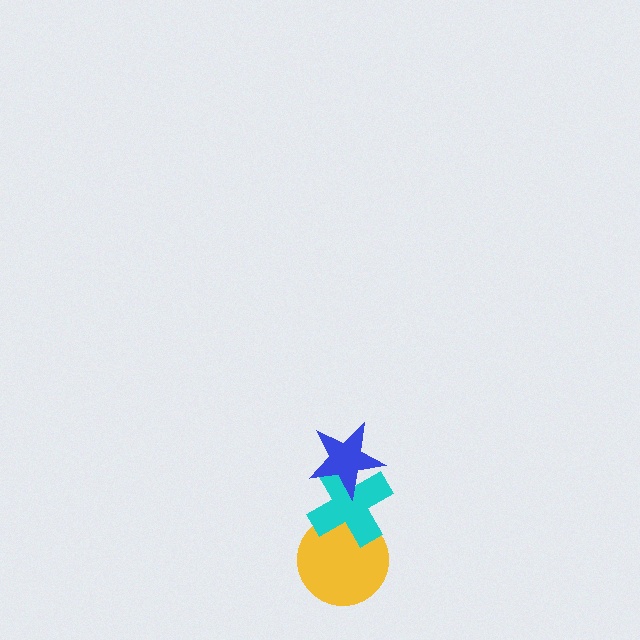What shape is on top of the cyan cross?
The blue star is on top of the cyan cross.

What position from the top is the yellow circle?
The yellow circle is 3rd from the top.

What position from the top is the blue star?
The blue star is 1st from the top.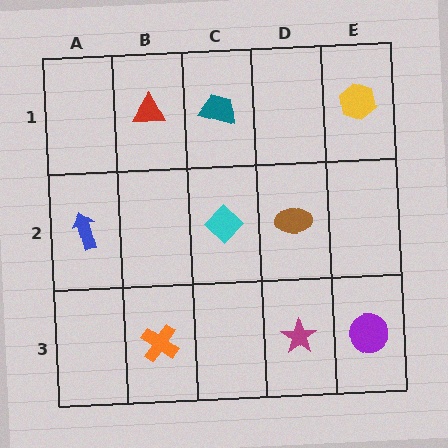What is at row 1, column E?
A yellow hexagon.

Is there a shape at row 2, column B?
No, that cell is empty.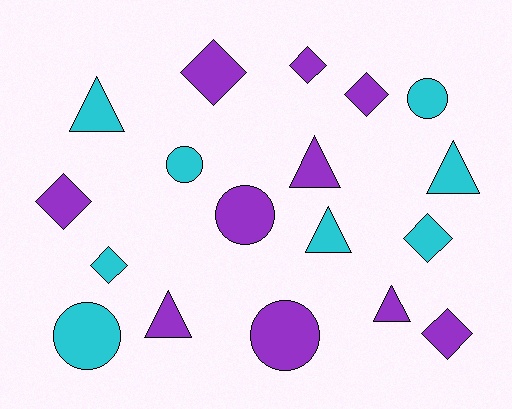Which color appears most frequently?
Purple, with 10 objects.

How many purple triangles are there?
There are 3 purple triangles.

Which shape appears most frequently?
Diamond, with 7 objects.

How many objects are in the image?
There are 18 objects.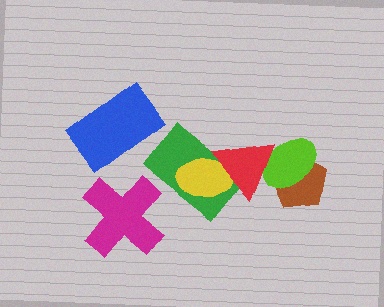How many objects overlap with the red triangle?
4 objects overlap with the red triangle.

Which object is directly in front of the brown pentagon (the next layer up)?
The lime ellipse is directly in front of the brown pentagon.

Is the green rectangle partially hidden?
Yes, it is partially covered by another shape.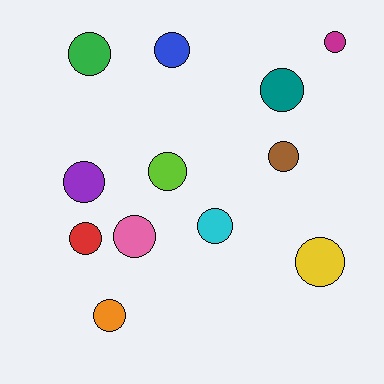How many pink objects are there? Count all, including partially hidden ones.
There is 1 pink object.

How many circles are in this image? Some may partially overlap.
There are 12 circles.